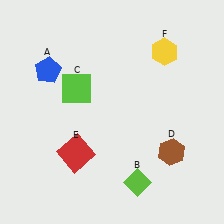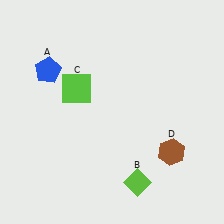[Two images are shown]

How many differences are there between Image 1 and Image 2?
There are 2 differences between the two images.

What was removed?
The yellow hexagon (F), the red square (E) were removed in Image 2.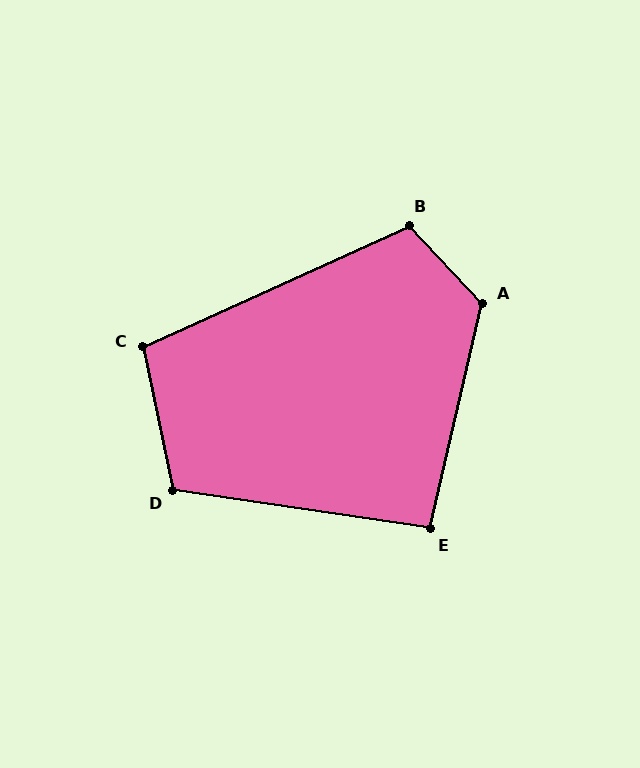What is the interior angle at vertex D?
Approximately 110 degrees (obtuse).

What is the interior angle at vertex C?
Approximately 102 degrees (obtuse).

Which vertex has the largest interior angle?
A, at approximately 123 degrees.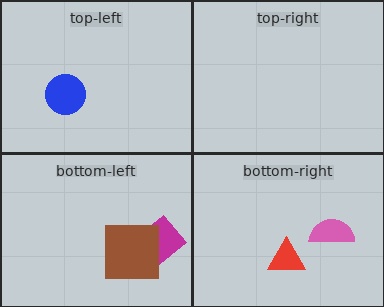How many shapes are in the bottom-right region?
2.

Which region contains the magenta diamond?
The bottom-left region.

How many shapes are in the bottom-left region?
2.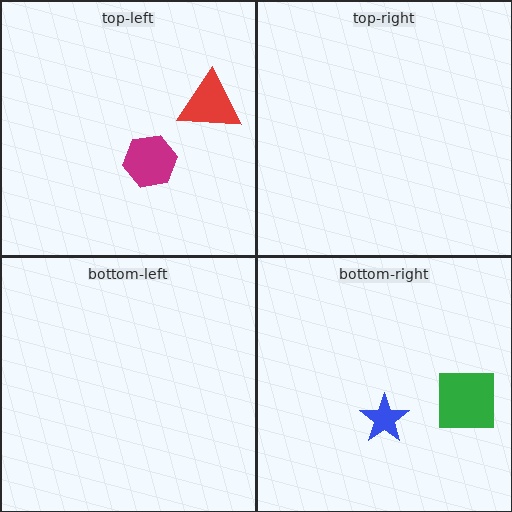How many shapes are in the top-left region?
2.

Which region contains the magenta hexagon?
The top-left region.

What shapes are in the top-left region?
The magenta hexagon, the red triangle.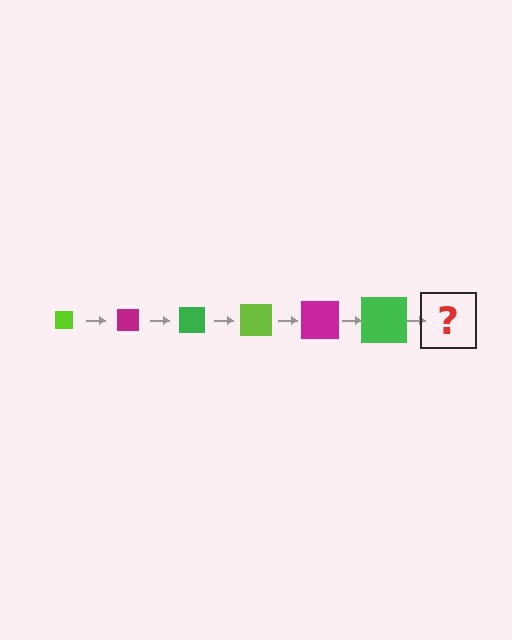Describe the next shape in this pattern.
It should be a lime square, larger than the previous one.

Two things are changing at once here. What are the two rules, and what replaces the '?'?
The two rules are that the square grows larger each step and the color cycles through lime, magenta, and green. The '?' should be a lime square, larger than the previous one.